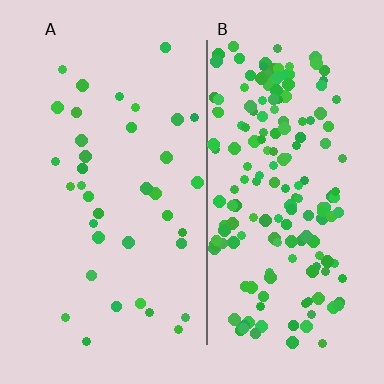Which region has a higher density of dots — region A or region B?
B (the right).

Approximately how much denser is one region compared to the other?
Approximately 4.8× — region B over region A.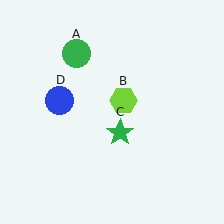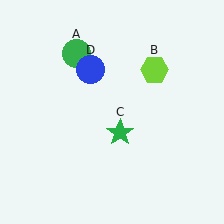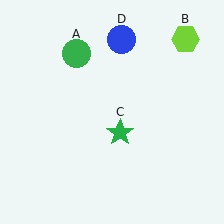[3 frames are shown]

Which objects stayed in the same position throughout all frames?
Green circle (object A) and green star (object C) remained stationary.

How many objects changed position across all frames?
2 objects changed position: lime hexagon (object B), blue circle (object D).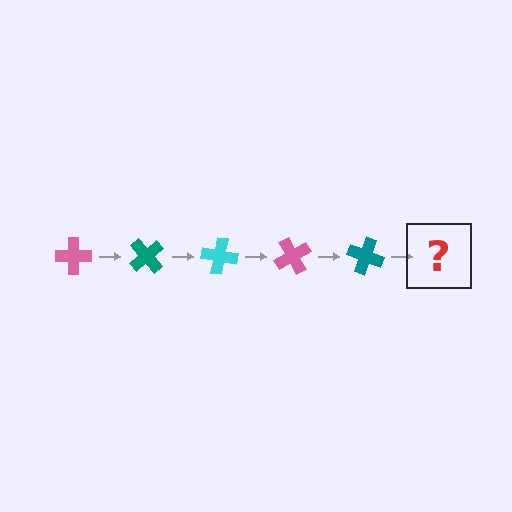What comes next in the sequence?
The next element should be a cyan cross, rotated 250 degrees from the start.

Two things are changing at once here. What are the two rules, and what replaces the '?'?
The two rules are that it rotates 50 degrees each step and the color cycles through pink, teal, and cyan. The '?' should be a cyan cross, rotated 250 degrees from the start.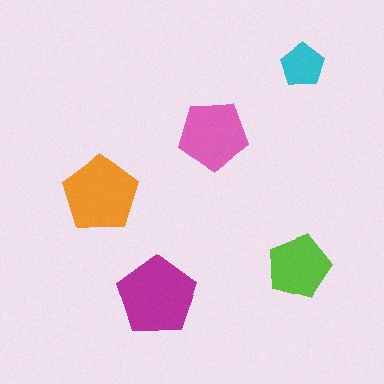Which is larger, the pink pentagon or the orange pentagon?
The orange one.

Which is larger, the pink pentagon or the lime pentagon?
The pink one.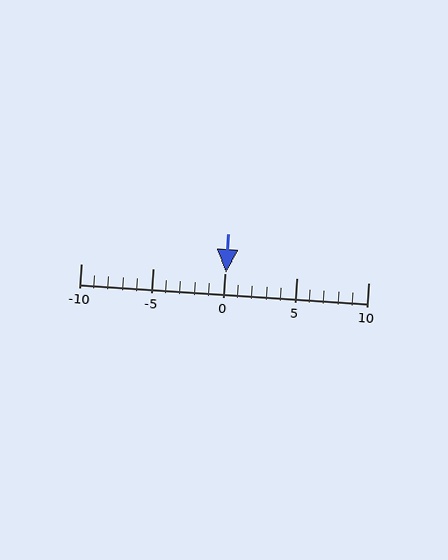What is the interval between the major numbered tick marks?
The major tick marks are spaced 5 units apart.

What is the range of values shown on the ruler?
The ruler shows values from -10 to 10.